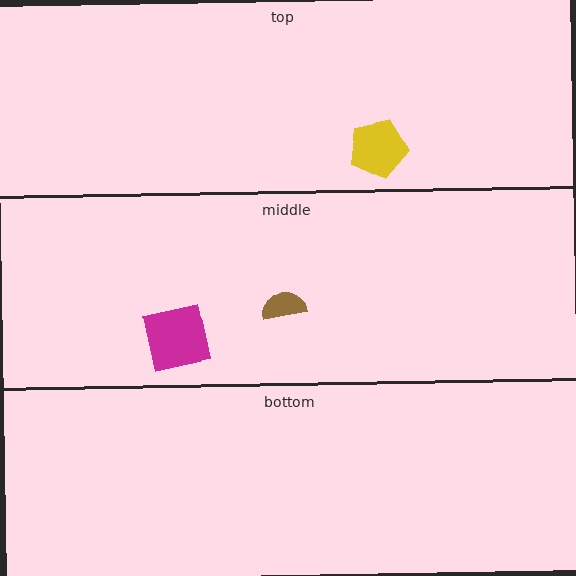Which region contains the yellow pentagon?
The top region.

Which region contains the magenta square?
The middle region.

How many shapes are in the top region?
1.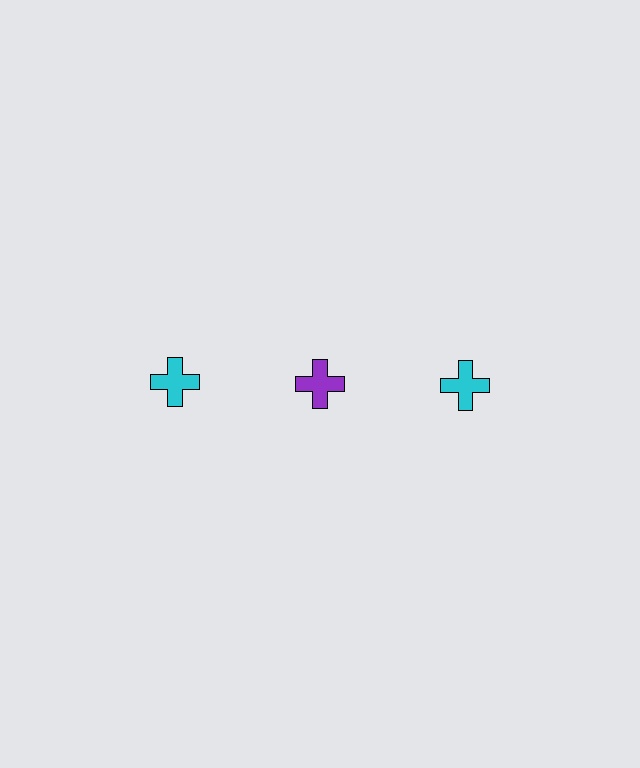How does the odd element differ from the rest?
It has a different color: purple instead of cyan.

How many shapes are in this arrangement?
There are 3 shapes arranged in a grid pattern.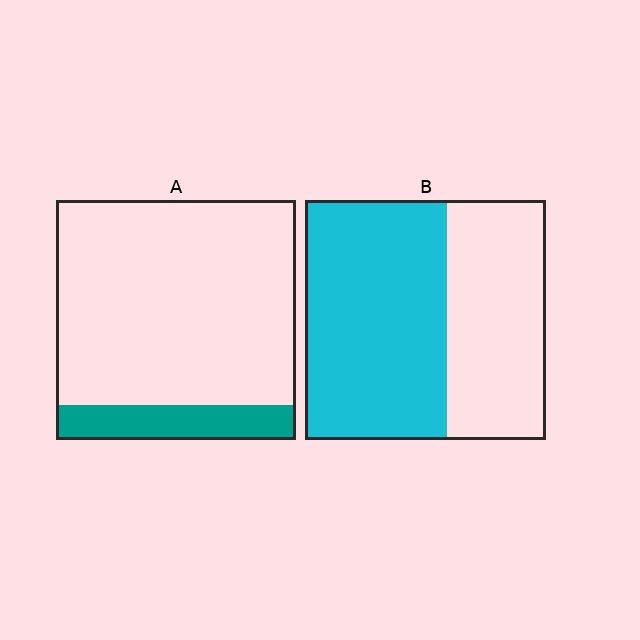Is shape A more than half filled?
No.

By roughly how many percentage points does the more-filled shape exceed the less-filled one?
By roughly 45 percentage points (B over A).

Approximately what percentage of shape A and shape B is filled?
A is approximately 15% and B is approximately 60%.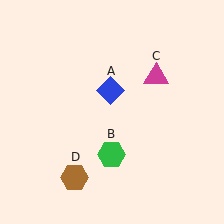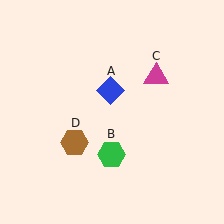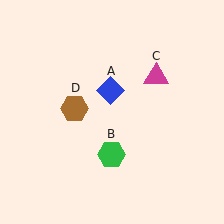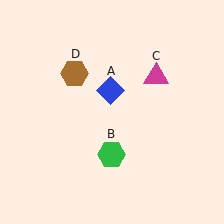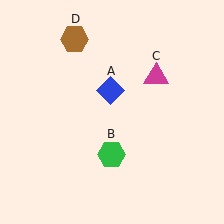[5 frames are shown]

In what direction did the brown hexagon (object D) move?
The brown hexagon (object D) moved up.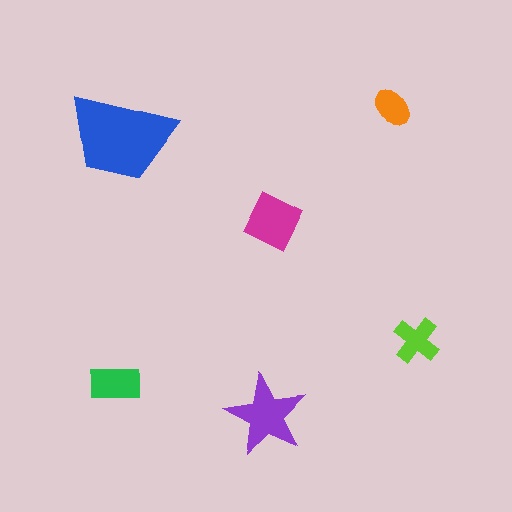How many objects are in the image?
There are 6 objects in the image.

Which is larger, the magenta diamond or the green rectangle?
The magenta diamond.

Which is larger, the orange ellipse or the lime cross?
The lime cross.